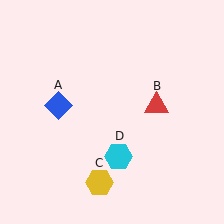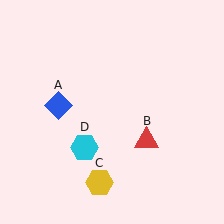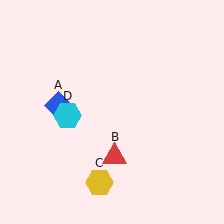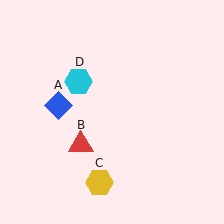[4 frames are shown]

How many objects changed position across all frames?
2 objects changed position: red triangle (object B), cyan hexagon (object D).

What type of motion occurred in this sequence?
The red triangle (object B), cyan hexagon (object D) rotated clockwise around the center of the scene.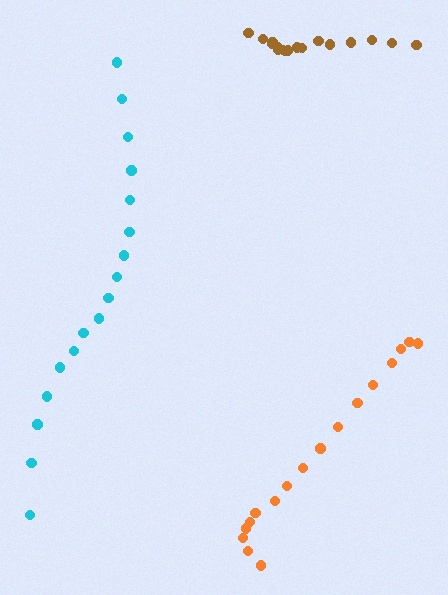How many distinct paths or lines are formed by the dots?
There are 3 distinct paths.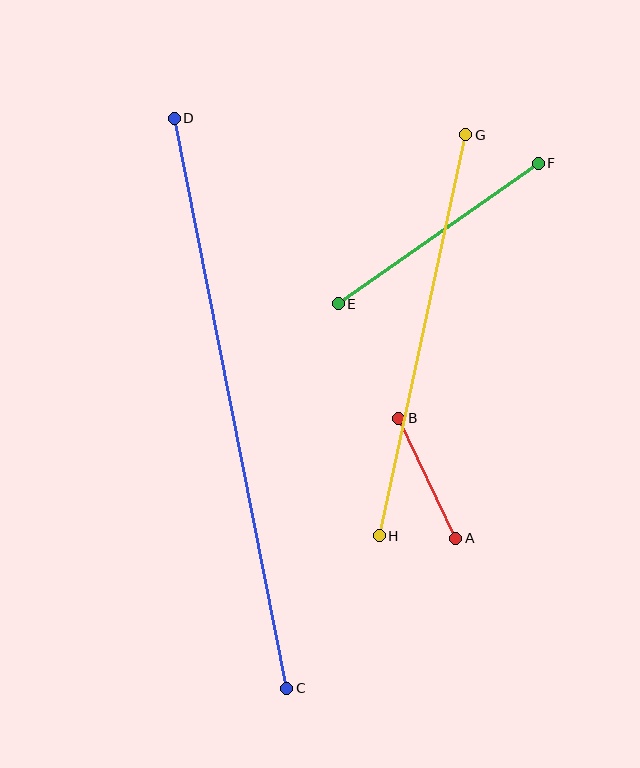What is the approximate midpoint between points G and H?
The midpoint is at approximately (422, 335) pixels.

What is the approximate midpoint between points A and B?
The midpoint is at approximately (427, 478) pixels.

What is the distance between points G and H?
The distance is approximately 410 pixels.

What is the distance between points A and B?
The distance is approximately 133 pixels.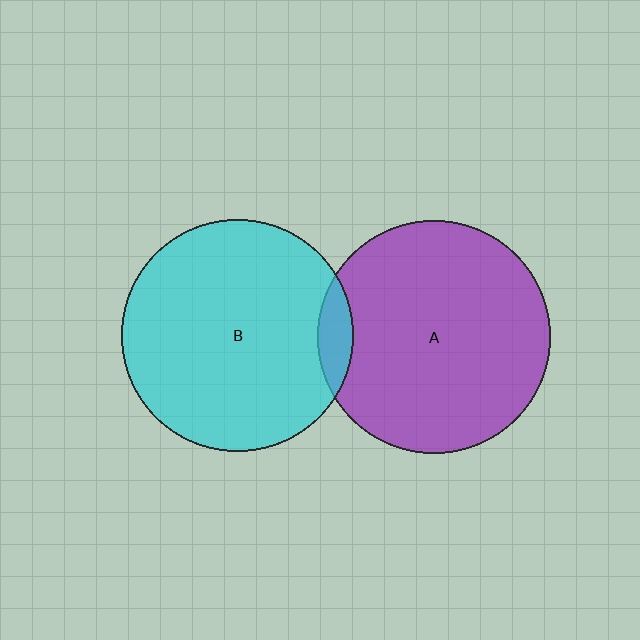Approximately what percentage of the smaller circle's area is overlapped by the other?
Approximately 5%.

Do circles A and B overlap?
Yes.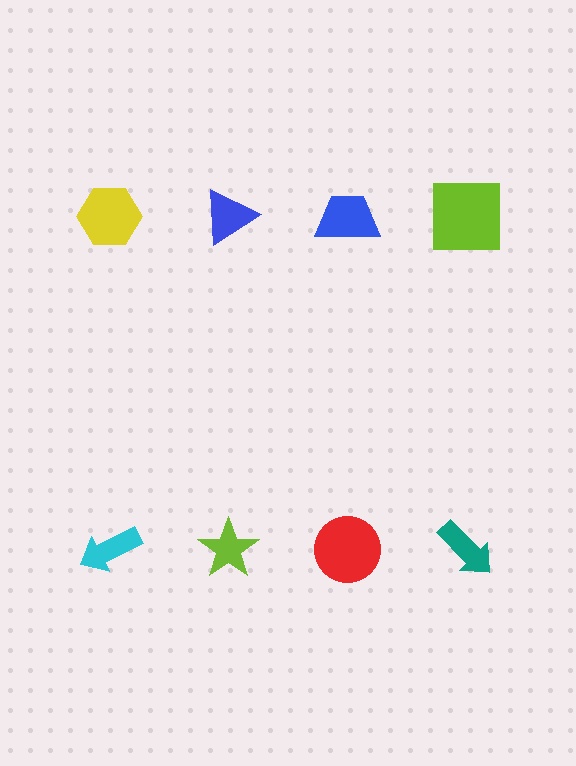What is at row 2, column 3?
A red circle.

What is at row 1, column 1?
A yellow hexagon.